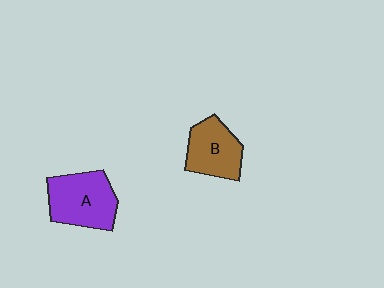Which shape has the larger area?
Shape A (purple).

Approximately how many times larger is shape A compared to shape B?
Approximately 1.3 times.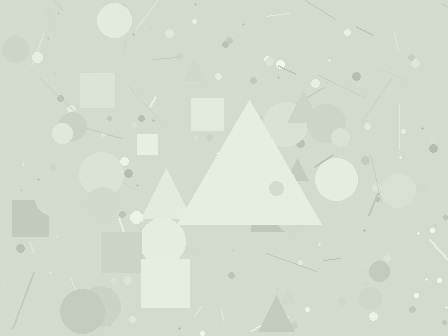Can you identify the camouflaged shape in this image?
The camouflaged shape is a triangle.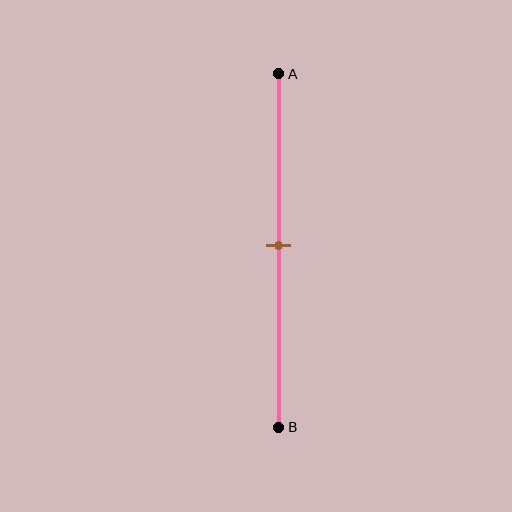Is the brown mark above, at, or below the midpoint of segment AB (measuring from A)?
The brown mark is approximately at the midpoint of segment AB.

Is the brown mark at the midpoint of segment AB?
Yes, the mark is approximately at the midpoint.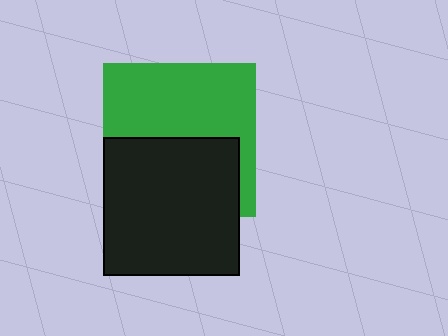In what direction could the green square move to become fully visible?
The green square could move up. That would shift it out from behind the black rectangle entirely.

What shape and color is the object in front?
The object in front is a black rectangle.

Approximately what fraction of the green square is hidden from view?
Roughly 46% of the green square is hidden behind the black rectangle.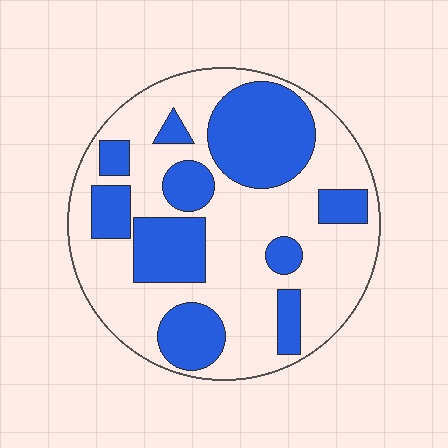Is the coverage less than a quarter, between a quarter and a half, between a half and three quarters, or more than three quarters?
Between a quarter and a half.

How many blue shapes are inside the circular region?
10.